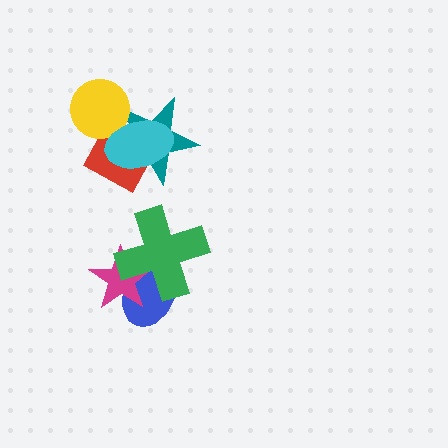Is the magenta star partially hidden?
Yes, it is partially covered by another shape.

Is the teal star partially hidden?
Yes, it is partially covered by another shape.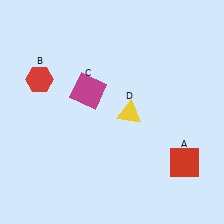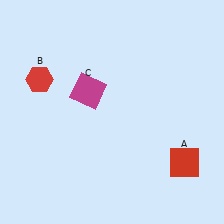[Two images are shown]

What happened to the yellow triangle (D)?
The yellow triangle (D) was removed in Image 2. It was in the bottom-right area of Image 1.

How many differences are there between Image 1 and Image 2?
There is 1 difference between the two images.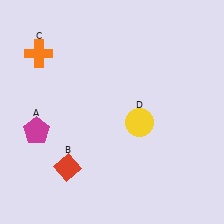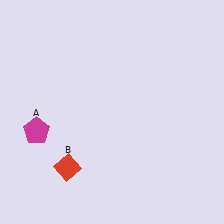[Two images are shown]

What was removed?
The orange cross (C), the yellow circle (D) were removed in Image 2.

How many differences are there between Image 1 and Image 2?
There are 2 differences between the two images.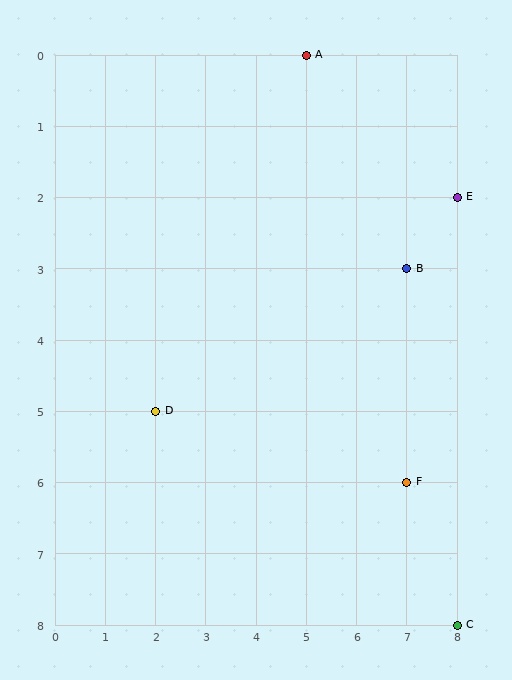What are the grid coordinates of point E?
Point E is at grid coordinates (8, 2).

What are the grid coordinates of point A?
Point A is at grid coordinates (5, 0).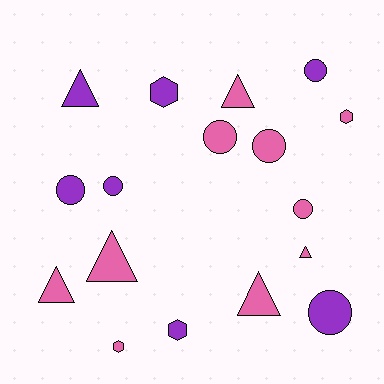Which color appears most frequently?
Pink, with 10 objects.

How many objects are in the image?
There are 17 objects.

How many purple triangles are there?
There is 1 purple triangle.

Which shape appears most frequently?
Circle, with 7 objects.